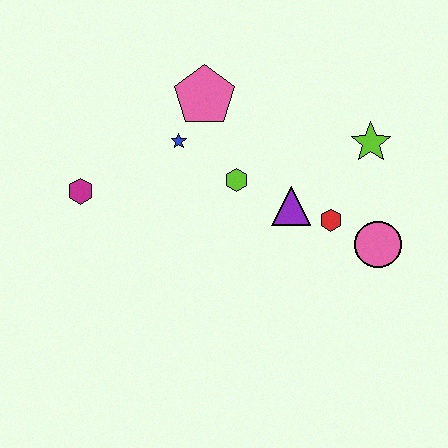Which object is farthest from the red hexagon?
The magenta hexagon is farthest from the red hexagon.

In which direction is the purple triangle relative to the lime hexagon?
The purple triangle is to the right of the lime hexagon.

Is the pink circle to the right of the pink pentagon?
Yes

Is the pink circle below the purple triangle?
Yes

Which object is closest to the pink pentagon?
The blue star is closest to the pink pentagon.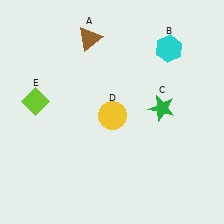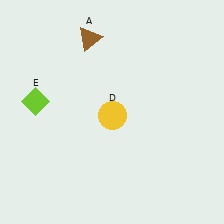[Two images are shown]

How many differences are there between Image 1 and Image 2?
There are 2 differences between the two images.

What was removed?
The green star (C), the cyan hexagon (B) were removed in Image 2.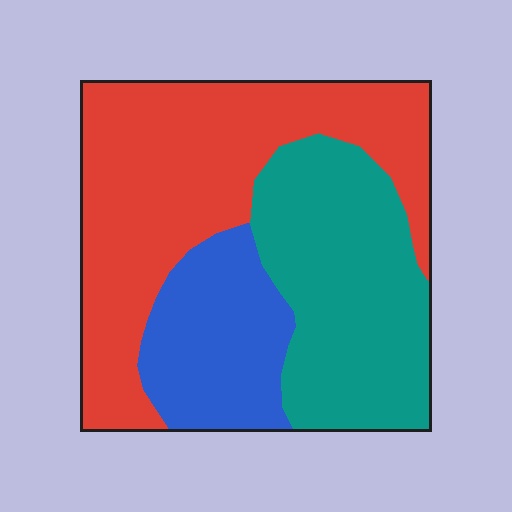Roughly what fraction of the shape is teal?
Teal covers 34% of the shape.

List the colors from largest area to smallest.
From largest to smallest: red, teal, blue.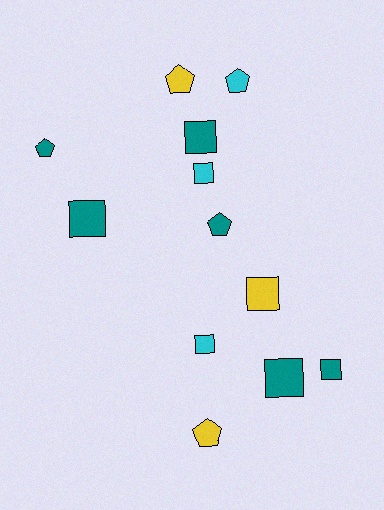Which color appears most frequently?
Teal, with 6 objects.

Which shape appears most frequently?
Square, with 7 objects.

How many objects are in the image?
There are 12 objects.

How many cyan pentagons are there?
There is 1 cyan pentagon.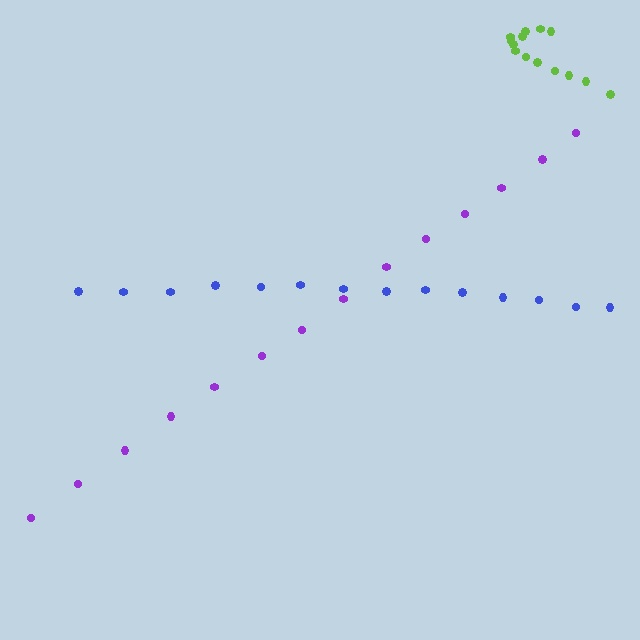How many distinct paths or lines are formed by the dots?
There are 3 distinct paths.